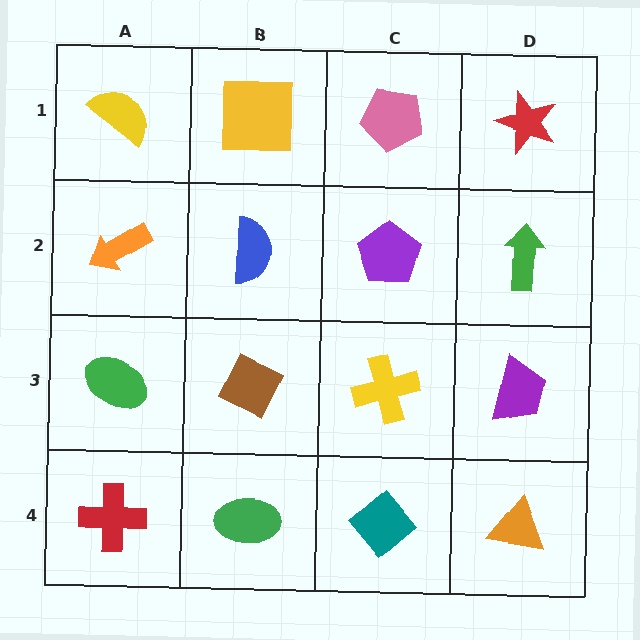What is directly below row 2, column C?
A yellow cross.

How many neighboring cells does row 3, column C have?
4.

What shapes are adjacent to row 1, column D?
A green arrow (row 2, column D), a pink pentagon (row 1, column C).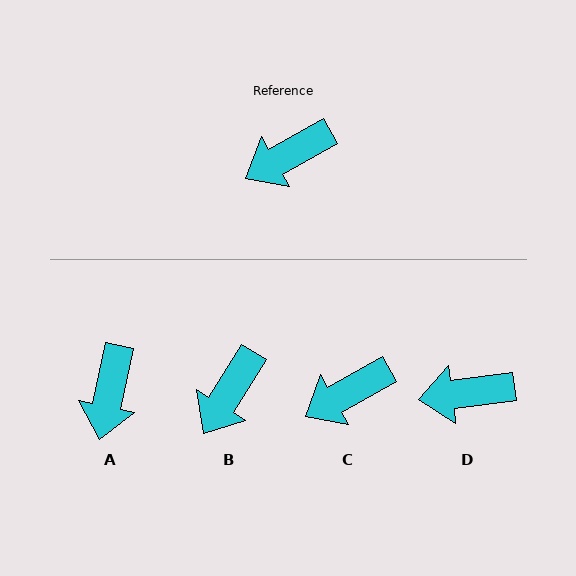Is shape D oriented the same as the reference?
No, it is off by about 22 degrees.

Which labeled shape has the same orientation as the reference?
C.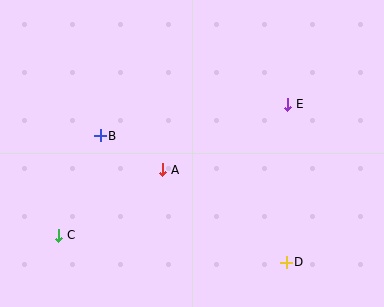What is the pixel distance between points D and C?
The distance between D and C is 229 pixels.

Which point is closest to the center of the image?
Point A at (163, 170) is closest to the center.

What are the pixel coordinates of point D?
Point D is at (286, 262).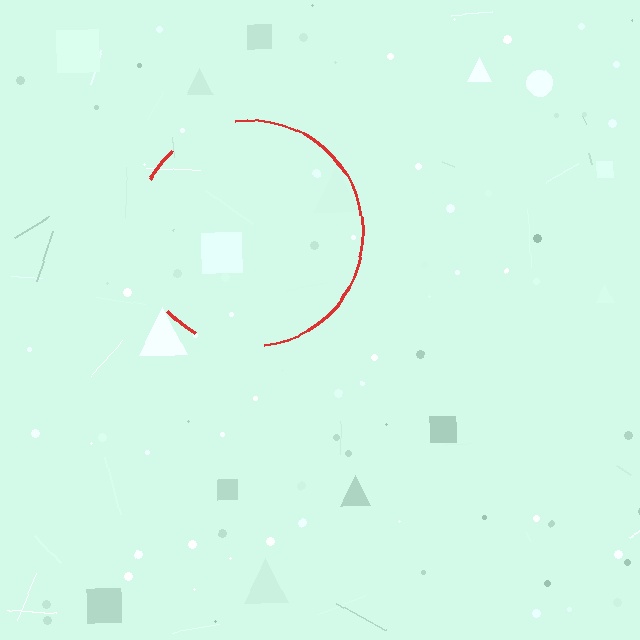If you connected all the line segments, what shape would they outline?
They would outline a circle.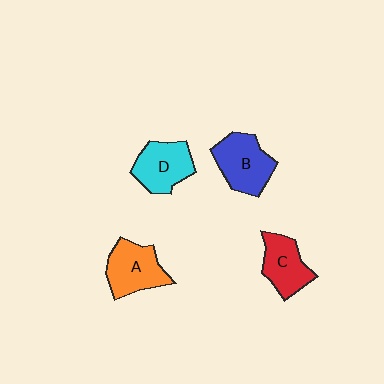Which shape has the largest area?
Shape B (blue).